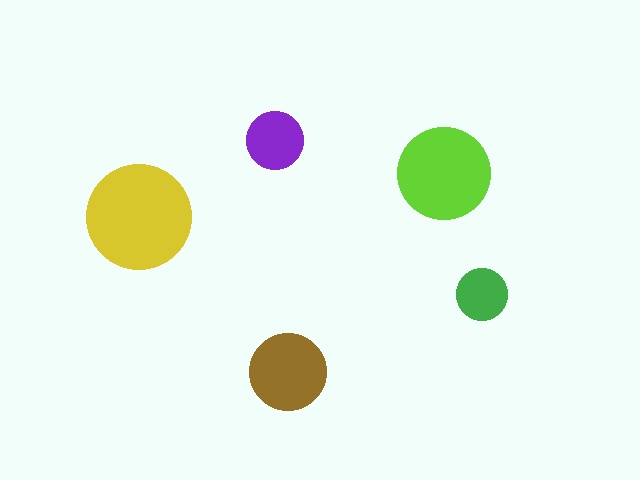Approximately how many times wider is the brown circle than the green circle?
About 1.5 times wider.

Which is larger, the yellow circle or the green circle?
The yellow one.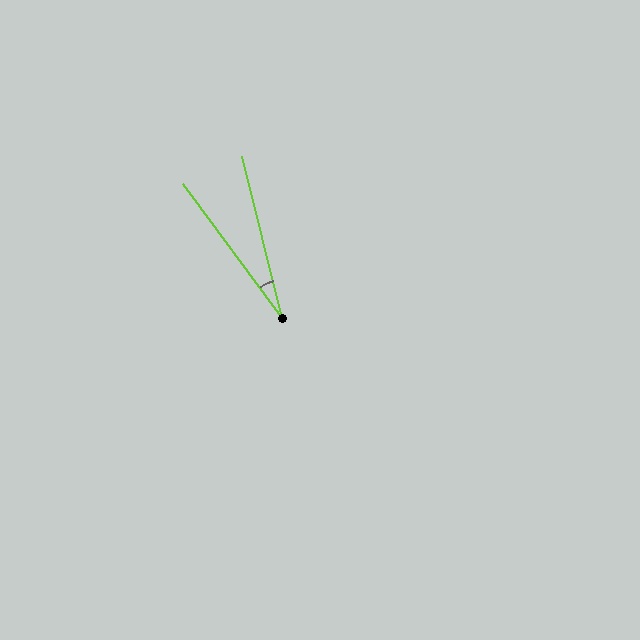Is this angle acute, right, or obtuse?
It is acute.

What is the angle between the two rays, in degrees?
Approximately 23 degrees.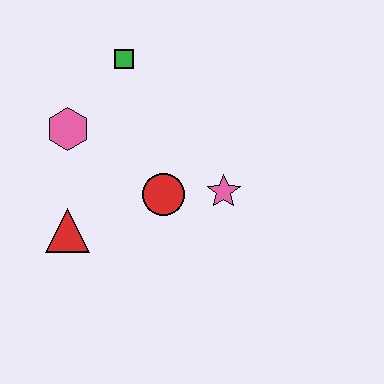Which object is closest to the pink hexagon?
The green square is closest to the pink hexagon.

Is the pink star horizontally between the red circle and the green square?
No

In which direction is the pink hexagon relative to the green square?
The pink hexagon is below the green square.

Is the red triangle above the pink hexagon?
No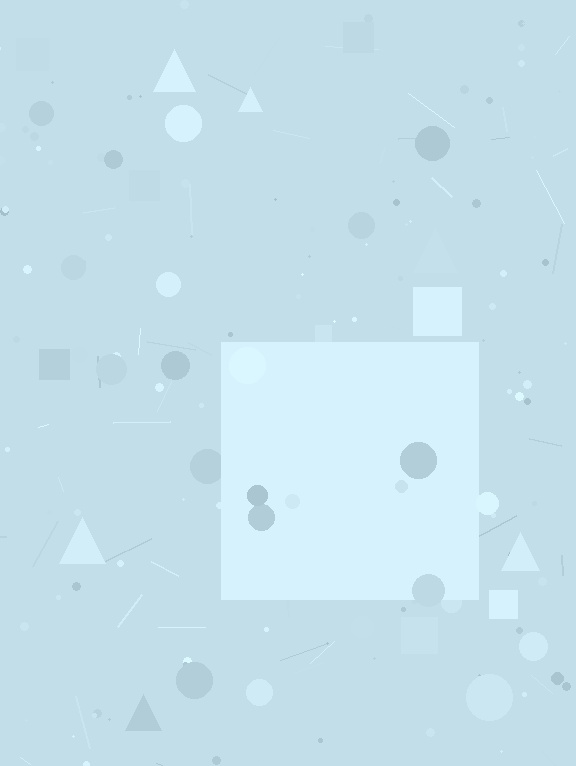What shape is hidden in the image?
A square is hidden in the image.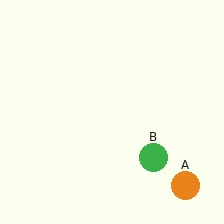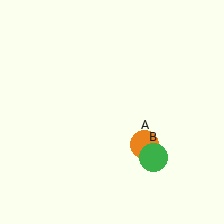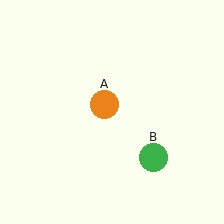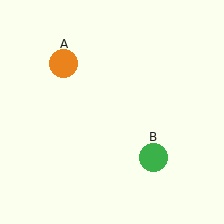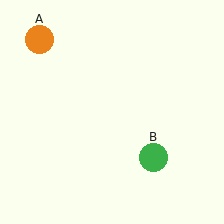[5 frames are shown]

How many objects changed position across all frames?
1 object changed position: orange circle (object A).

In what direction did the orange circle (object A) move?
The orange circle (object A) moved up and to the left.